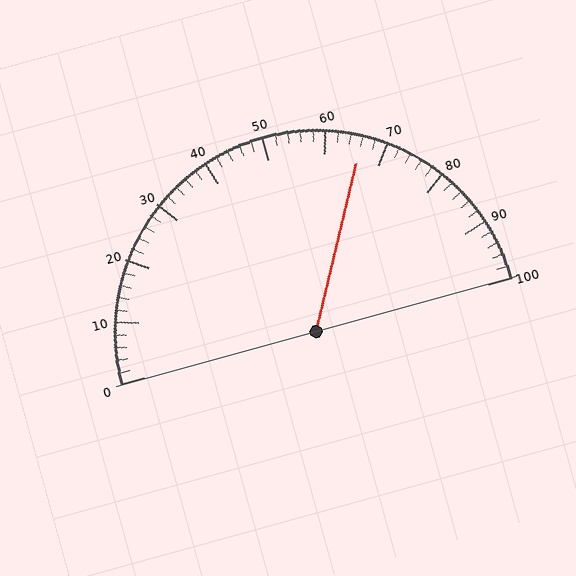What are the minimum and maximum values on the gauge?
The gauge ranges from 0 to 100.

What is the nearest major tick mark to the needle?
The nearest major tick mark is 70.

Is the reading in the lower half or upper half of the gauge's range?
The reading is in the upper half of the range (0 to 100).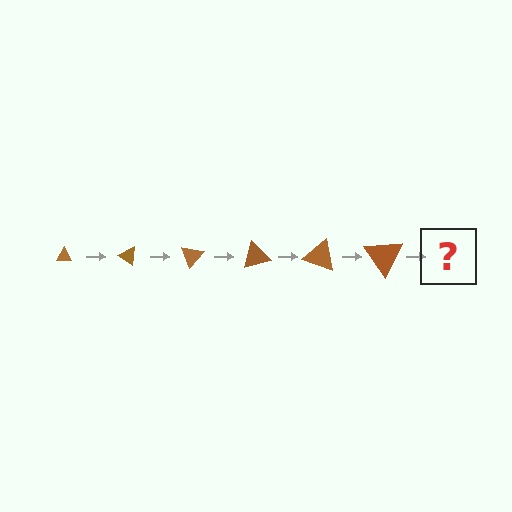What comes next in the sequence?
The next element should be a triangle, larger than the previous one and rotated 210 degrees from the start.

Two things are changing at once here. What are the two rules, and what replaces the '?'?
The two rules are that the triangle grows larger each step and it rotates 35 degrees each step. The '?' should be a triangle, larger than the previous one and rotated 210 degrees from the start.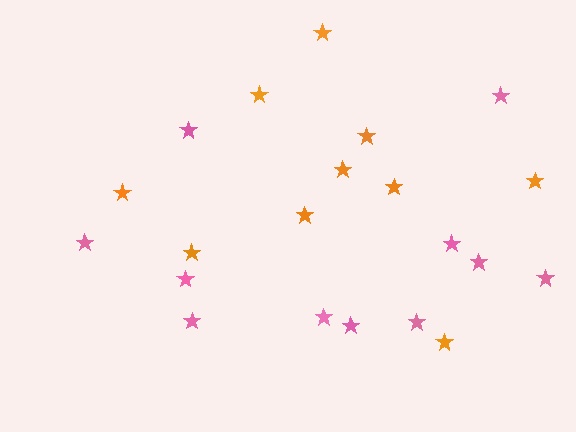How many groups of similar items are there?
There are 2 groups: one group of orange stars (10) and one group of pink stars (11).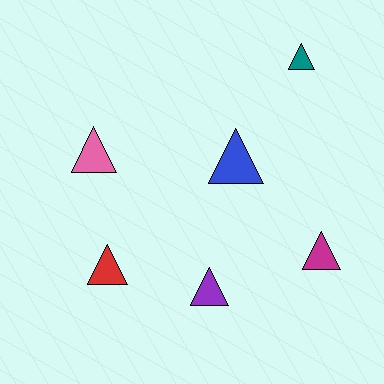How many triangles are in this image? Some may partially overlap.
There are 6 triangles.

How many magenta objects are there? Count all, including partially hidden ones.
There is 1 magenta object.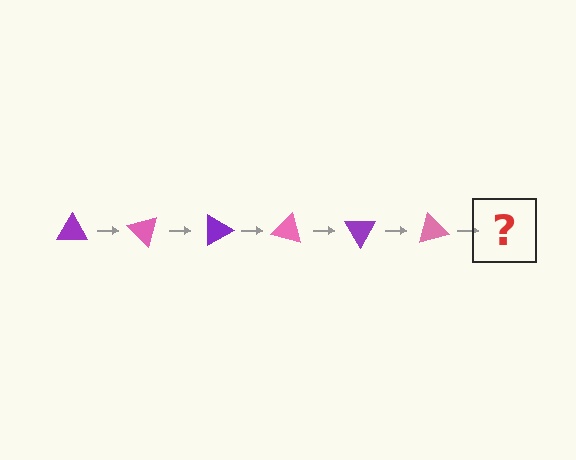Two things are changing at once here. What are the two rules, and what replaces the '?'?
The two rules are that it rotates 45 degrees each step and the color cycles through purple and pink. The '?' should be a purple triangle, rotated 270 degrees from the start.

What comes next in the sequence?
The next element should be a purple triangle, rotated 270 degrees from the start.